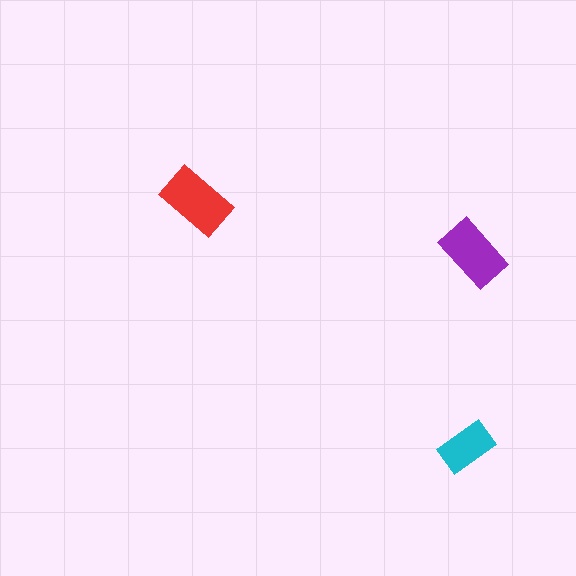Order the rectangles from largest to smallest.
the red one, the purple one, the cyan one.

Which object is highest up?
The red rectangle is topmost.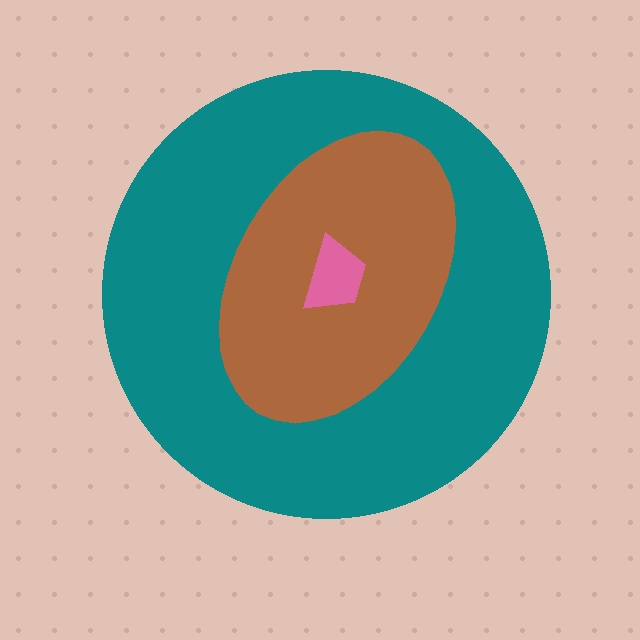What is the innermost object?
The pink trapezoid.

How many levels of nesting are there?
3.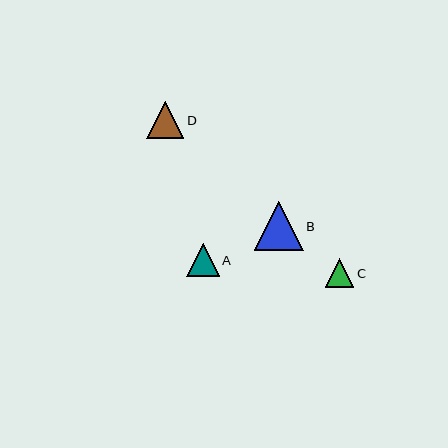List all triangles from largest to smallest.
From largest to smallest: B, D, A, C.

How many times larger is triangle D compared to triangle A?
Triangle D is approximately 1.1 times the size of triangle A.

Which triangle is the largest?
Triangle B is the largest with a size of approximately 49 pixels.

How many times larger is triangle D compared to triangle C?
Triangle D is approximately 1.3 times the size of triangle C.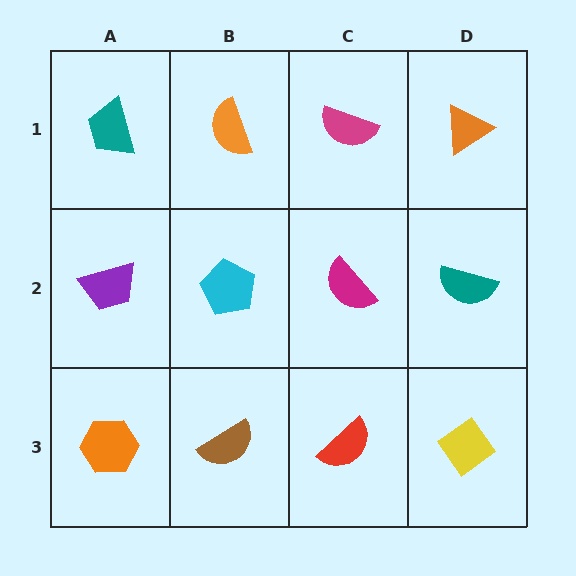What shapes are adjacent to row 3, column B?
A cyan pentagon (row 2, column B), an orange hexagon (row 3, column A), a red semicircle (row 3, column C).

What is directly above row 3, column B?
A cyan pentagon.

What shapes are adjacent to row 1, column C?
A magenta semicircle (row 2, column C), an orange semicircle (row 1, column B), an orange triangle (row 1, column D).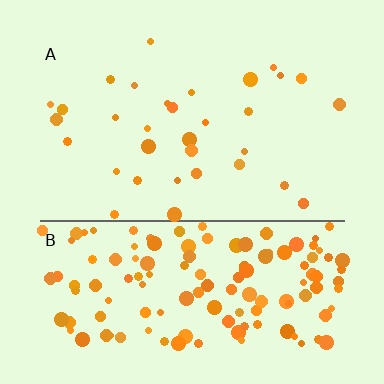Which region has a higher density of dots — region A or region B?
B (the bottom).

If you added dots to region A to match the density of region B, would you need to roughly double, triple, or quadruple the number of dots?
Approximately quadruple.